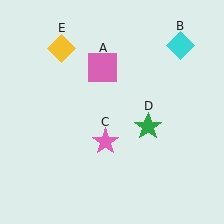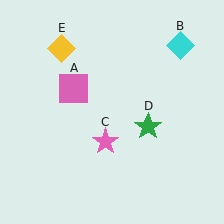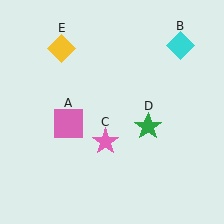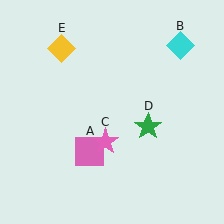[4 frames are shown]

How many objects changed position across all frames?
1 object changed position: pink square (object A).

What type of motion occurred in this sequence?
The pink square (object A) rotated counterclockwise around the center of the scene.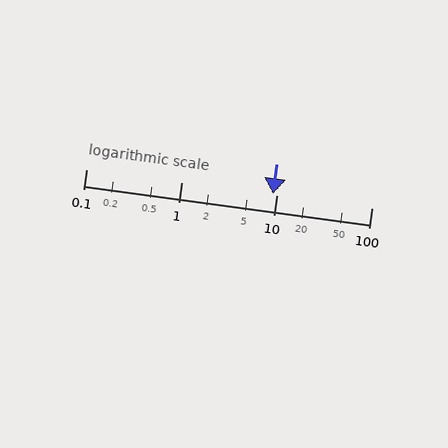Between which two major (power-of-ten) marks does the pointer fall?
The pointer is between 1 and 10.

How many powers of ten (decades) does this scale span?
The scale spans 3 decades, from 0.1 to 100.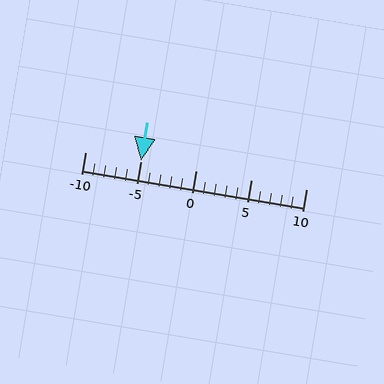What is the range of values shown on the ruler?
The ruler shows values from -10 to 10.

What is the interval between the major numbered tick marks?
The major tick marks are spaced 5 units apart.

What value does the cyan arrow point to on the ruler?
The cyan arrow points to approximately -5.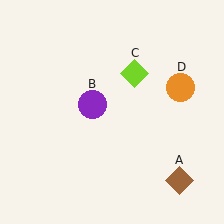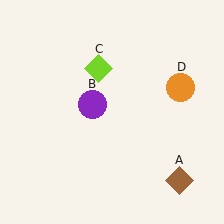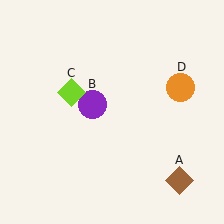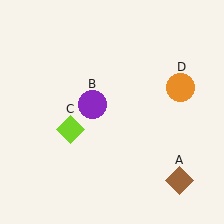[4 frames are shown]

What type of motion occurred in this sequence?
The lime diamond (object C) rotated counterclockwise around the center of the scene.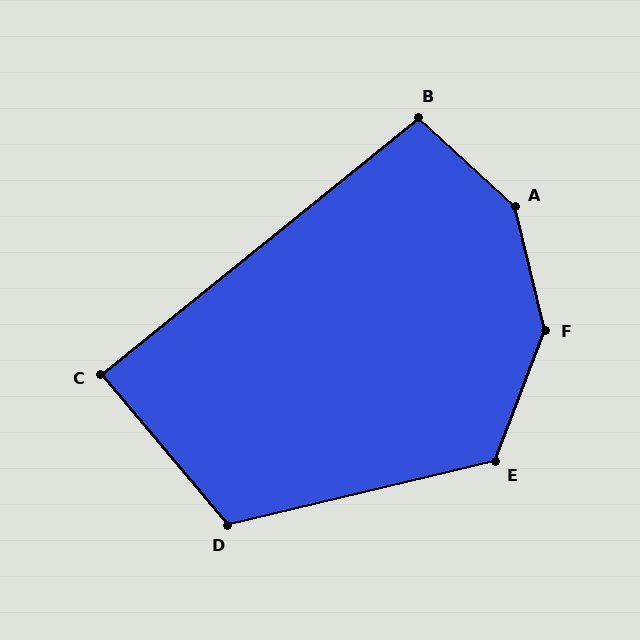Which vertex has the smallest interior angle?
C, at approximately 89 degrees.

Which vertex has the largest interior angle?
A, at approximately 147 degrees.